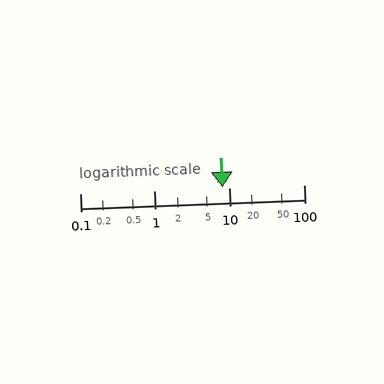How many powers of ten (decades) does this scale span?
The scale spans 3 decades, from 0.1 to 100.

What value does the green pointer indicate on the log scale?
The pointer indicates approximately 8.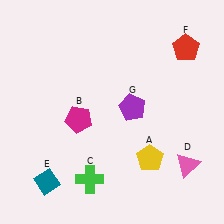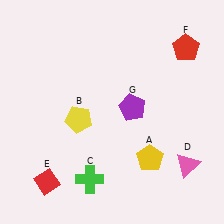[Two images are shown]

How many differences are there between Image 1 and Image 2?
There are 2 differences between the two images.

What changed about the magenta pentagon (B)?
In Image 1, B is magenta. In Image 2, it changed to yellow.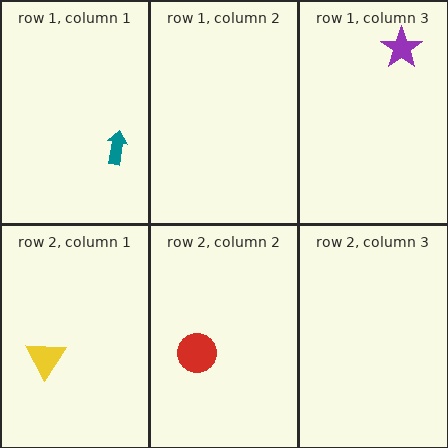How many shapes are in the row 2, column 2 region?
1.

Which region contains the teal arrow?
The row 1, column 1 region.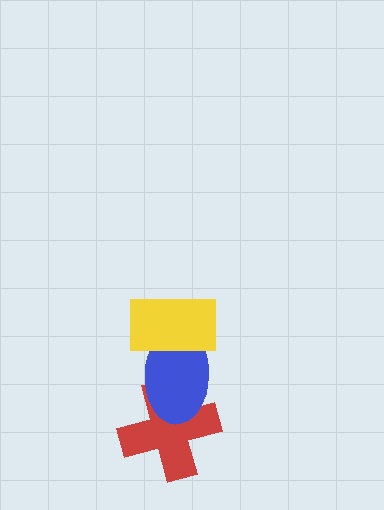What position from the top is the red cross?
The red cross is 3rd from the top.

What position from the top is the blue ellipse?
The blue ellipse is 2nd from the top.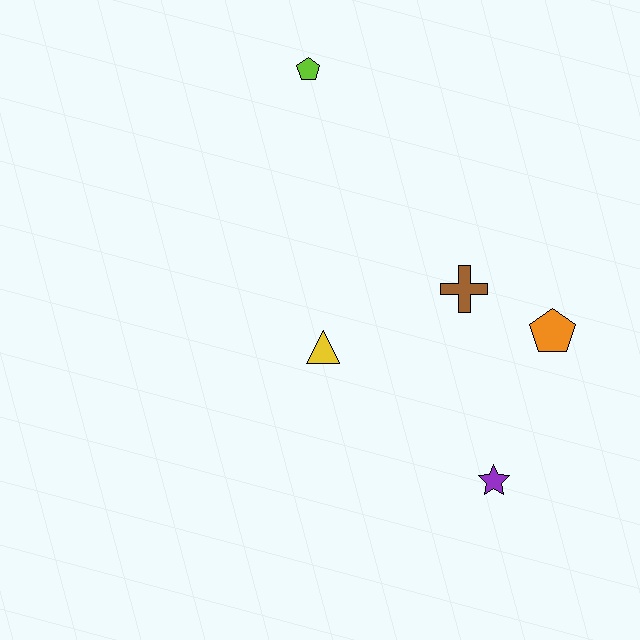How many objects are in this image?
There are 5 objects.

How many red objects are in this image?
There are no red objects.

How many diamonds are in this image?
There are no diamonds.